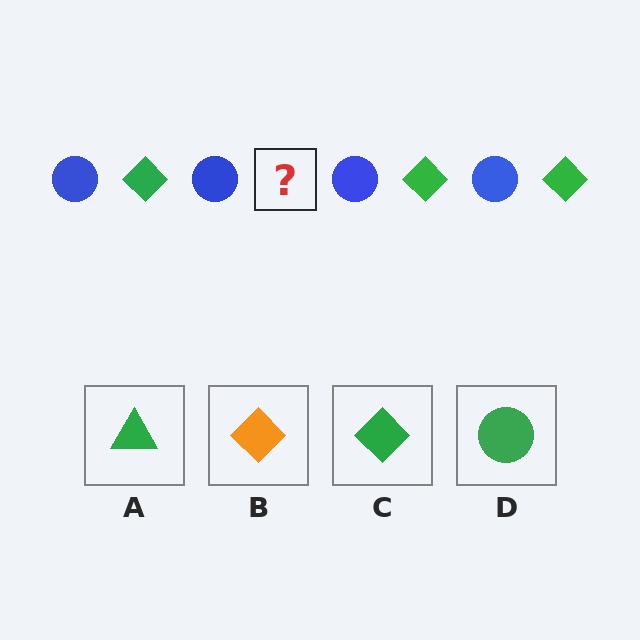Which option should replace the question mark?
Option C.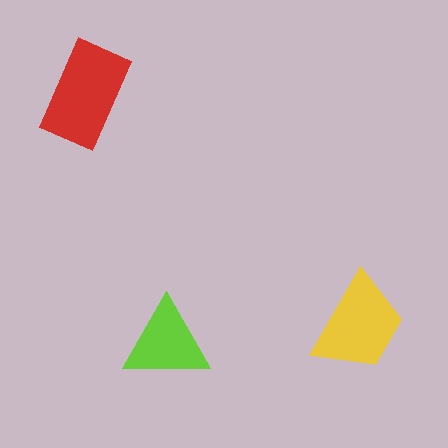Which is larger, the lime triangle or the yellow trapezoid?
The yellow trapezoid.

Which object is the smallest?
The lime triangle.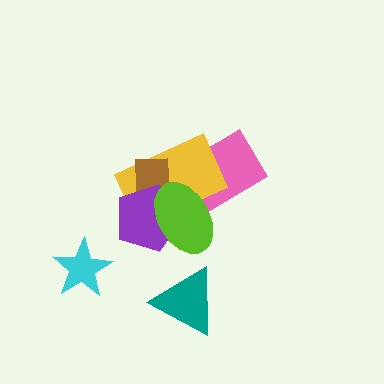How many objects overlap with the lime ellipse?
4 objects overlap with the lime ellipse.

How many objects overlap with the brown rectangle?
4 objects overlap with the brown rectangle.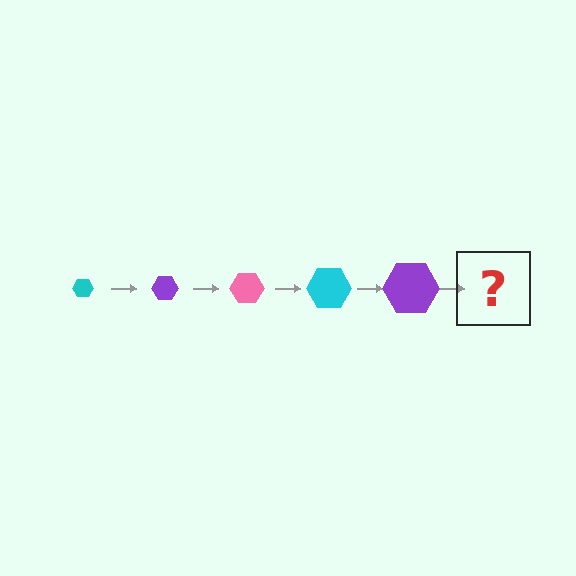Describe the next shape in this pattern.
It should be a pink hexagon, larger than the previous one.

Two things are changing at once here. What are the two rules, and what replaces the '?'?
The two rules are that the hexagon grows larger each step and the color cycles through cyan, purple, and pink. The '?' should be a pink hexagon, larger than the previous one.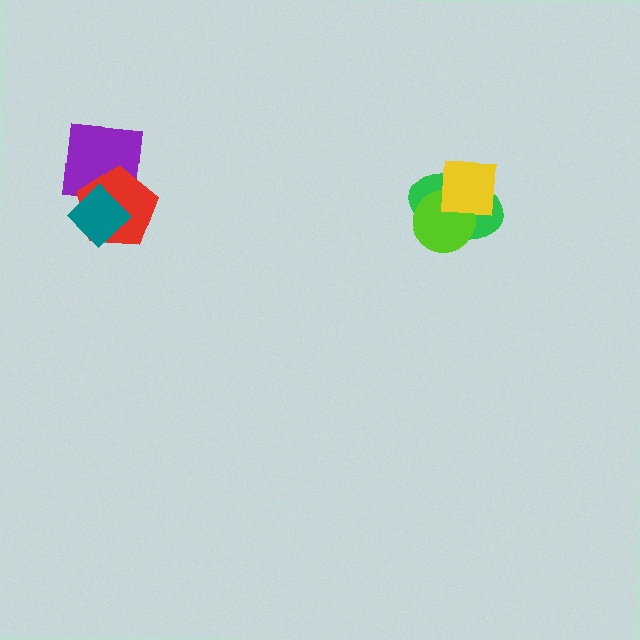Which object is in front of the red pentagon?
The teal diamond is in front of the red pentagon.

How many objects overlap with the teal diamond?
2 objects overlap with the teal diamond.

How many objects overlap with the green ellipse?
2 objects overlap with the green ellipse.